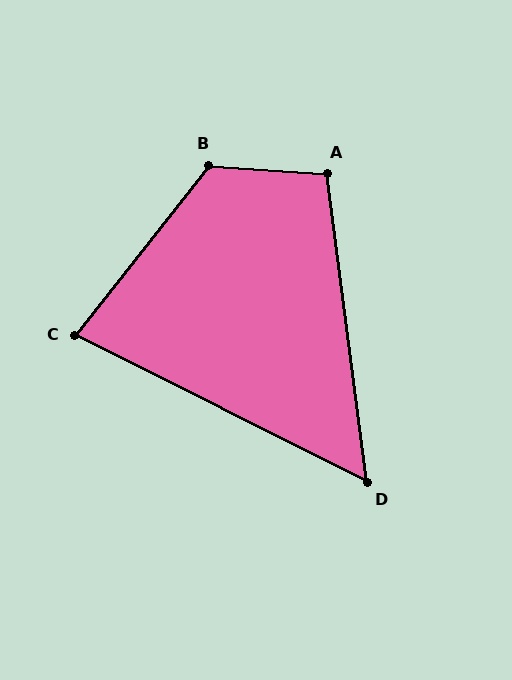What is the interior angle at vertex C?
Approximately 79 degrees (acute).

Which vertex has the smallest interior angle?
D, at approximately 56 degrees.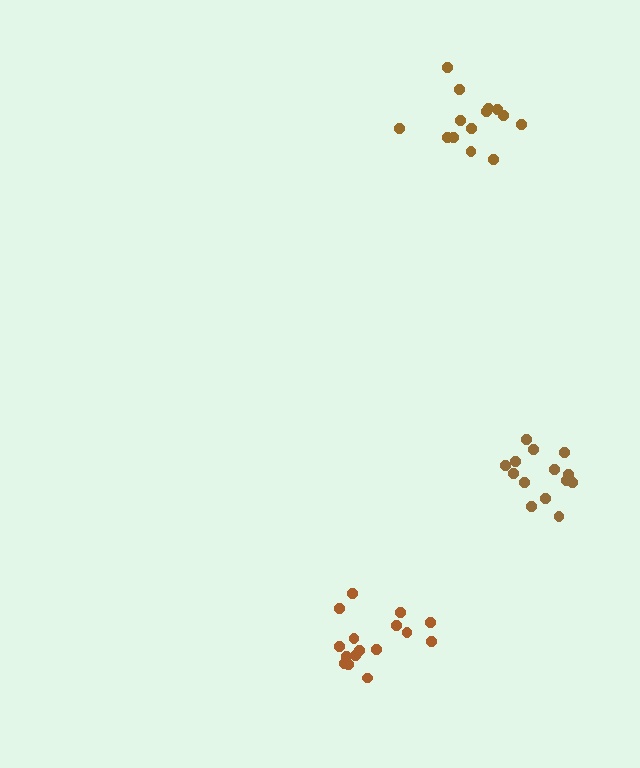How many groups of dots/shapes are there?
There are 3 groups.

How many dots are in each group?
Group 1: 16 dots, Group 2: 14 dots, Group 3: 14 dots (44 total).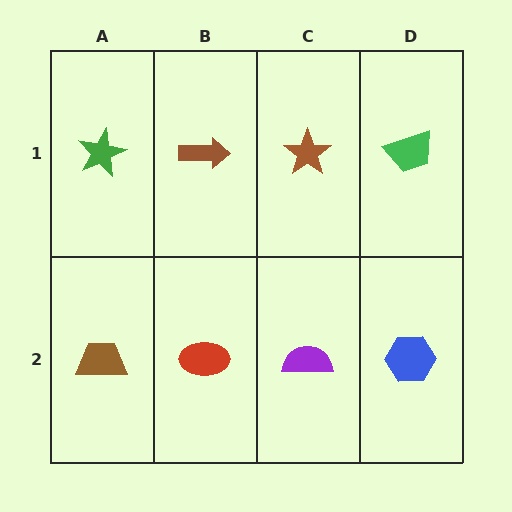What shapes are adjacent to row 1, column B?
A red ellipse (row 2, column B), a green star (row 1, column A), a brown star (row 1, column C).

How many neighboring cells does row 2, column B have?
3.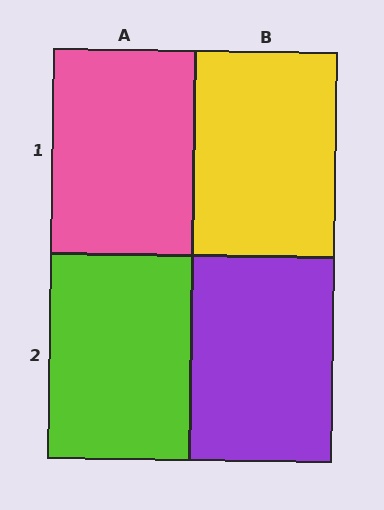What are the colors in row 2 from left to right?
Lime, purple.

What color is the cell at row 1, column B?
Yellow.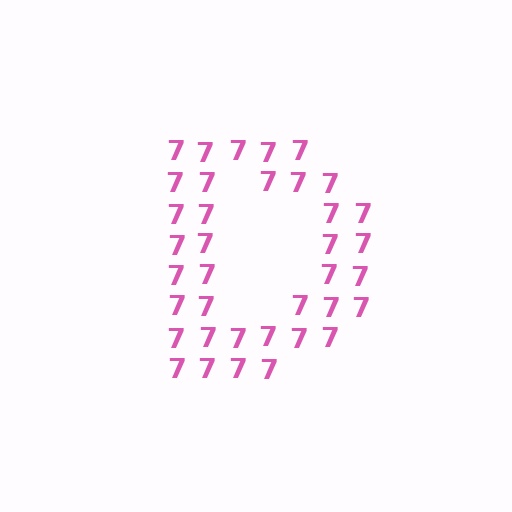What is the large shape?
The large shape is the letter D.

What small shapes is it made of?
It is made of small digit 7's.